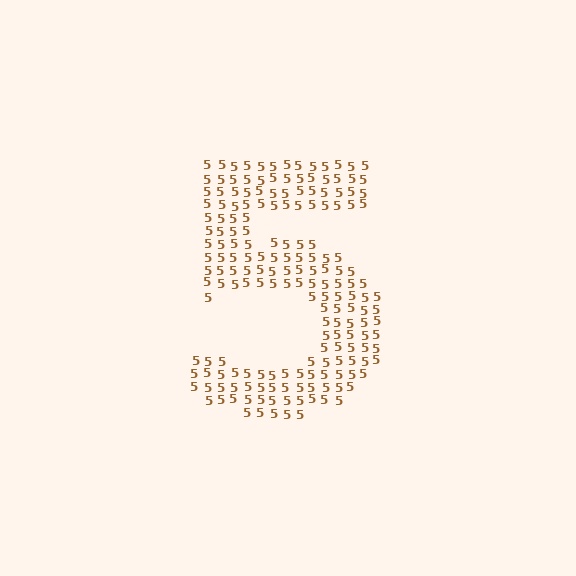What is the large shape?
The large shape is the digit 5.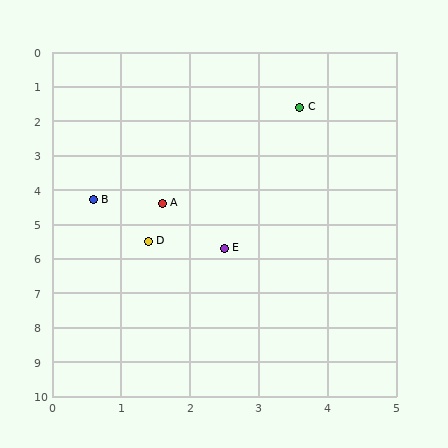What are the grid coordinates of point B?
Point B is at approximately (0.6, 4.3).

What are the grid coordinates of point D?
Point D is at approximately (1.4, 5.5).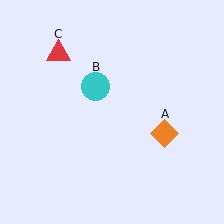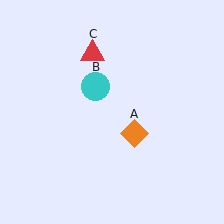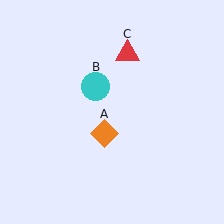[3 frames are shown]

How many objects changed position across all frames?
2 objects changed position: orange diamond (object A), red triangle (object C).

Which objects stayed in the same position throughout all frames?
Cyan circle (object B) remained stationary.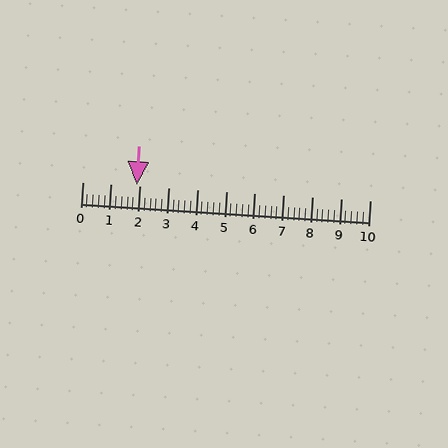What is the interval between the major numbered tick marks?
The major tick marks are spaced 1 units apart.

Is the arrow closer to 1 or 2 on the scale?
The arrow is closer to 2.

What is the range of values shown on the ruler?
The ruler shows values from 0 to 10.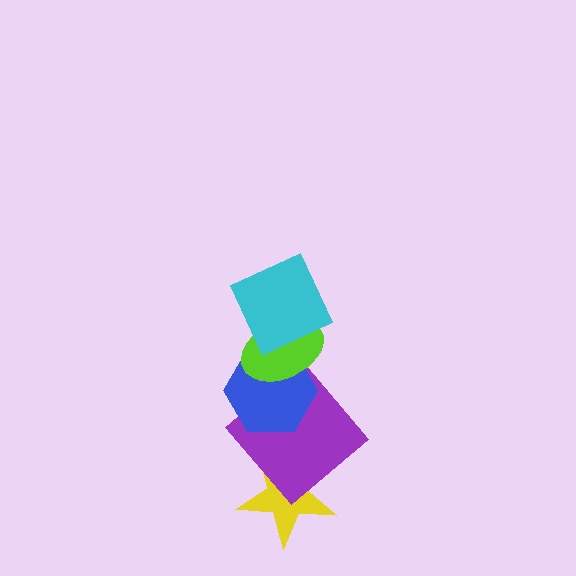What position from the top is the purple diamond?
The purple diamond is 4th from the top.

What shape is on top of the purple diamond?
The blue hexagon is on top of the purple diamond.